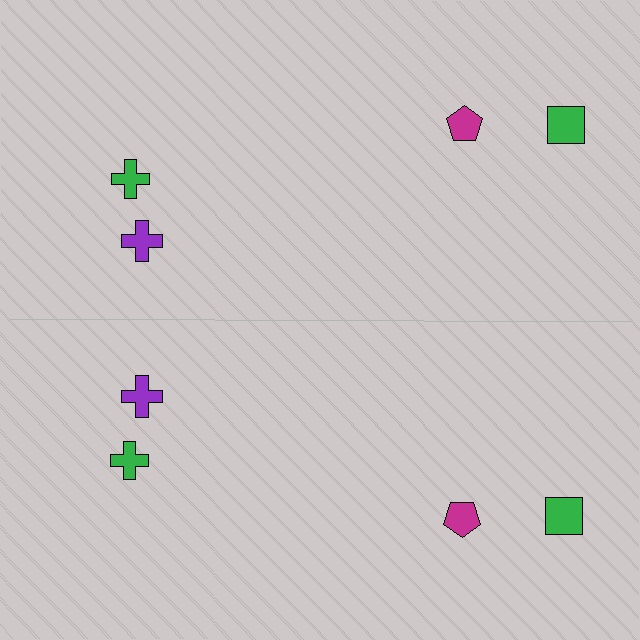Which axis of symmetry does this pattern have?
The pattern has a horizontal axis of symmetry running through the center of the image.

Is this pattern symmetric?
Yes, this pattern has bilateral (reflection) symmetry.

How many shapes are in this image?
There are 8 shapes in this image.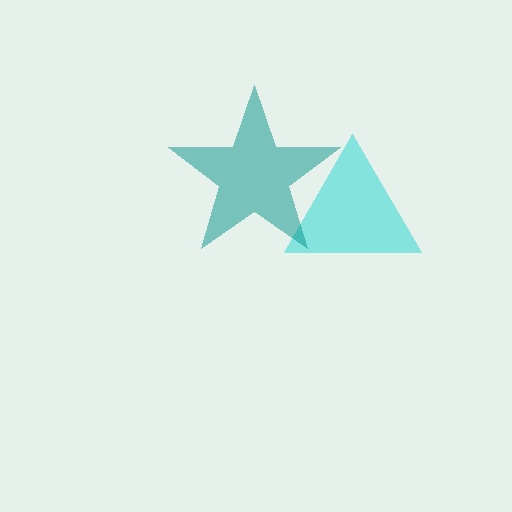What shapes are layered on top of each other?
The layered shapes are: a cyan triangle, a teal star.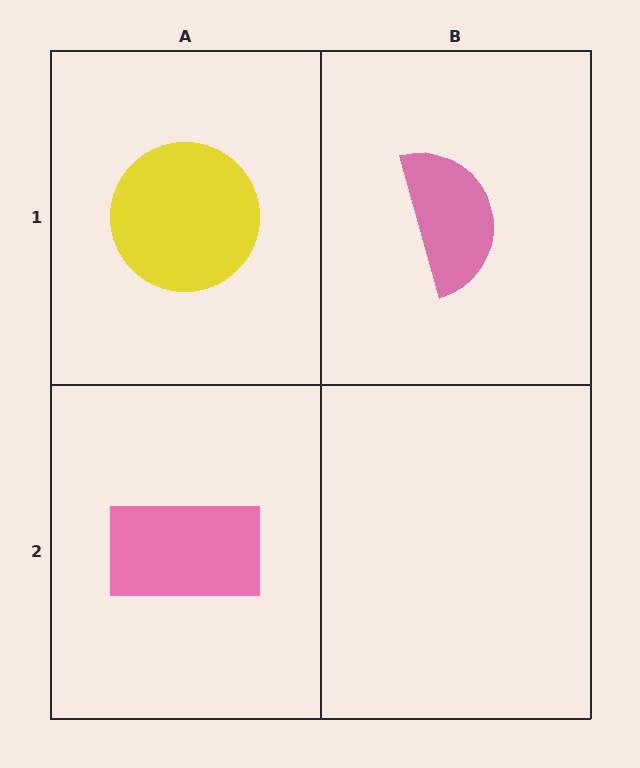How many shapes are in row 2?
1 shape.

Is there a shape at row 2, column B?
No, that cell is empty.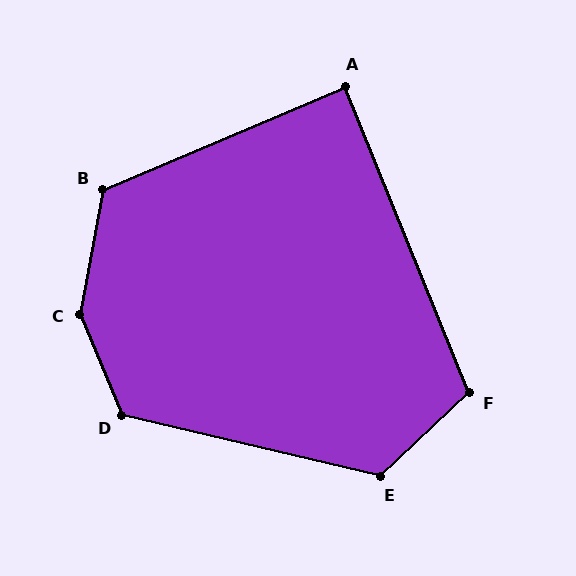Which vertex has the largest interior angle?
C, at approximately 147 degrees.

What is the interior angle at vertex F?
Approximately 111 degrees (obtuse).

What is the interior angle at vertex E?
Approximately 124 degrees (obtuse).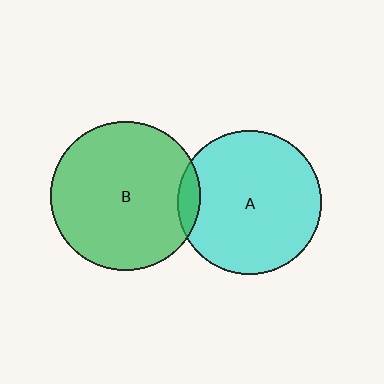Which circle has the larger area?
Circle B (green).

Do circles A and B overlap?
Yes.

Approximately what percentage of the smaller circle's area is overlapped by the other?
Approximately 5%.